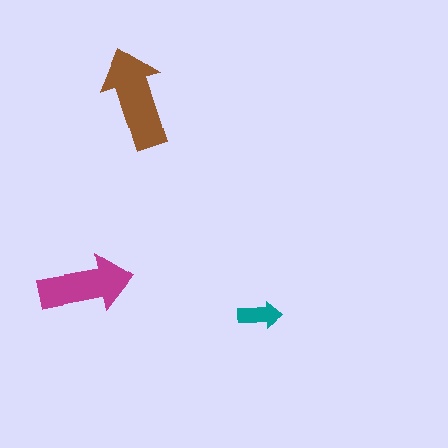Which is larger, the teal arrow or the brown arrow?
The brown one.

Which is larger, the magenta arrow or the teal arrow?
The magenta one.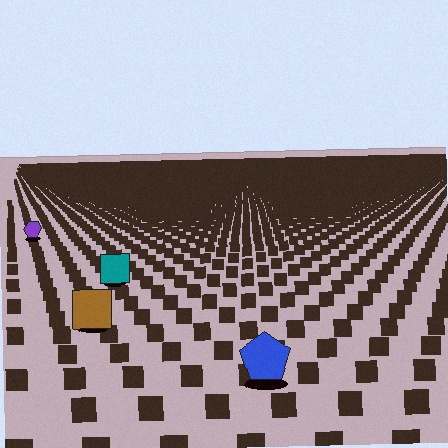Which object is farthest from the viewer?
The purple hexagon is farthest from the viewer. It appears smaller and the ground texture around it is denser.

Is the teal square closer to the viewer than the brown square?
No. The brown square is closer — you can tell from the texture gradient: the ground texture is coarser near it.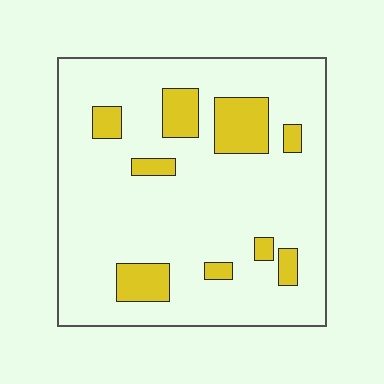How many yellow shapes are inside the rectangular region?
9.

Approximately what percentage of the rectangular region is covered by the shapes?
Approximately 15%.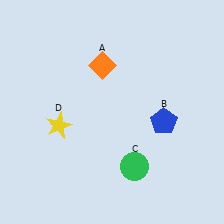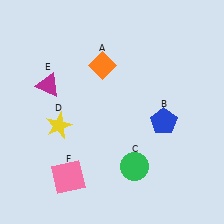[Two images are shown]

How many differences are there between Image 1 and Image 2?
There are 2 differences between the two images.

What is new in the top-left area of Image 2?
A magenta triangle (E) was added in the top-left area of Image 2.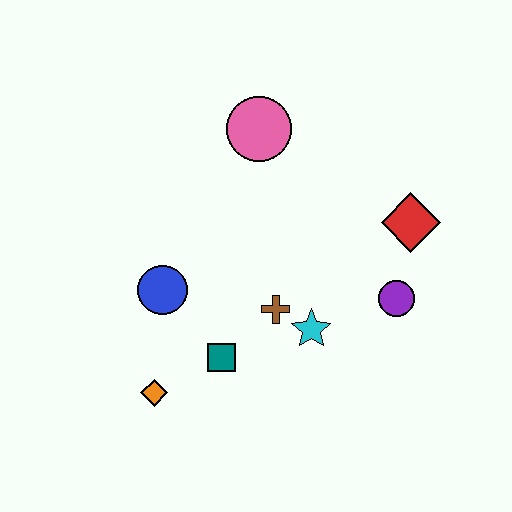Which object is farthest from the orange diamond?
The red diamond is farthest from the orange diamond.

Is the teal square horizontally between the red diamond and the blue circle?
Yes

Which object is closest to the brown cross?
The cyan star is closest to the brown cross.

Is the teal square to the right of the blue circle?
Yes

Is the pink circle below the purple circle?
No